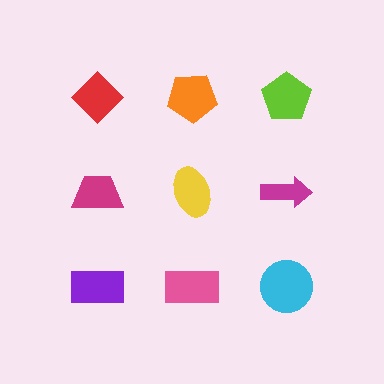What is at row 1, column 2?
An orange pentagon.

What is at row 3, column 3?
A cyan circle.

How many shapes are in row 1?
3 shapes.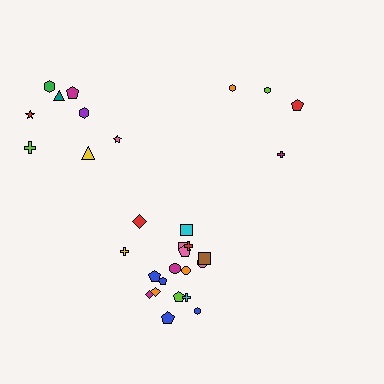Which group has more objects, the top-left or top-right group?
The top-left group.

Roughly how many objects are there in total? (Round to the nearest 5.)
Roughly 30 objects in total.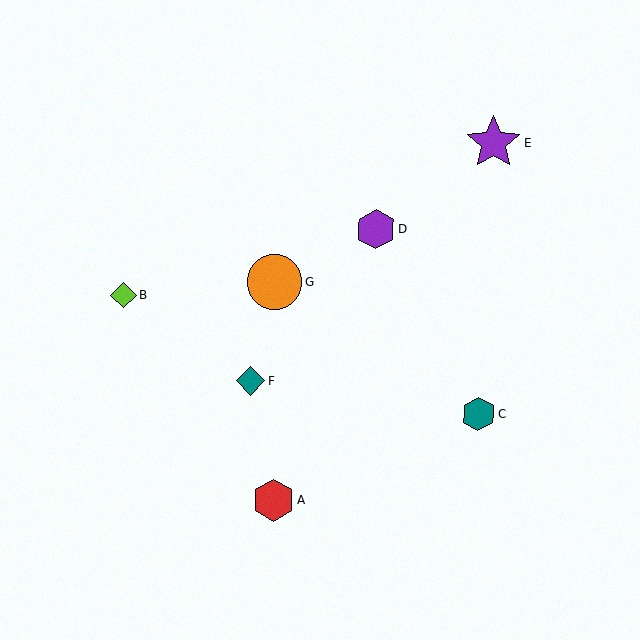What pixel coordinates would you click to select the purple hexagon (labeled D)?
Click at (376, 229) to select the purple hexagon D.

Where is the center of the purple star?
The center of the purple star is at (493, 143).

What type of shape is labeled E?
Shape E is a purple star.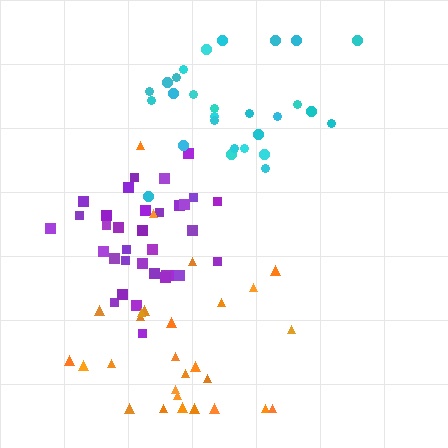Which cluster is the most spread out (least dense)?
Orange.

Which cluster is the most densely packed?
Purple.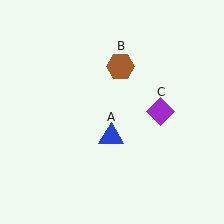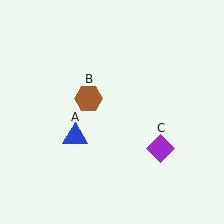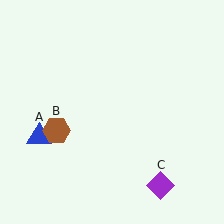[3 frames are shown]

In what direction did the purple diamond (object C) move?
The purple diamond (object C) moved down.